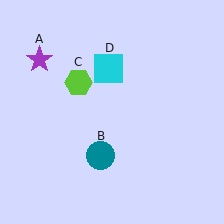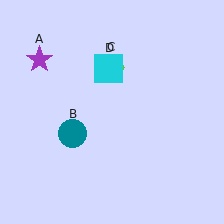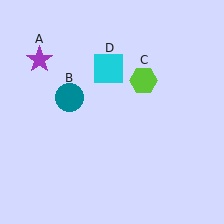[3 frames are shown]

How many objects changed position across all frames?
2 objects changed position: teal circle (object B), lime hexagon (object C).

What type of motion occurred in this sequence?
The teal circle (object B), lime hexagon (object C) rotated clockwise around the center of the scene.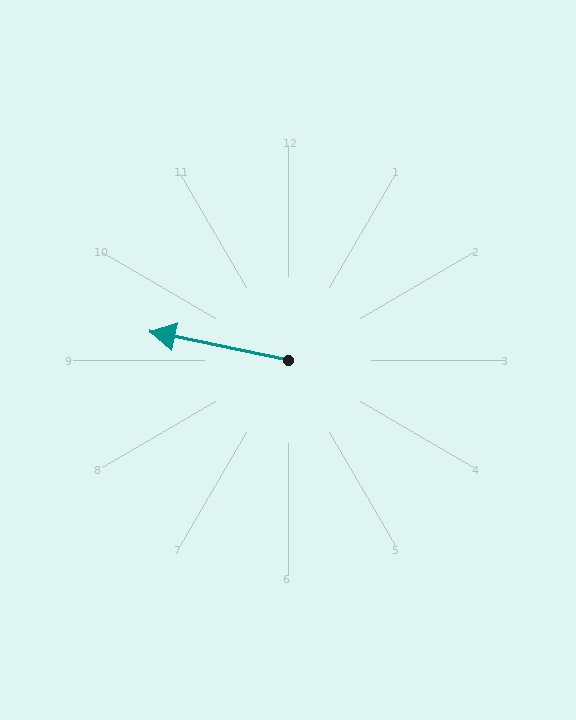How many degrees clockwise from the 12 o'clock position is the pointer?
Approximately 282 degrees.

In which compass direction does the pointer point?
West.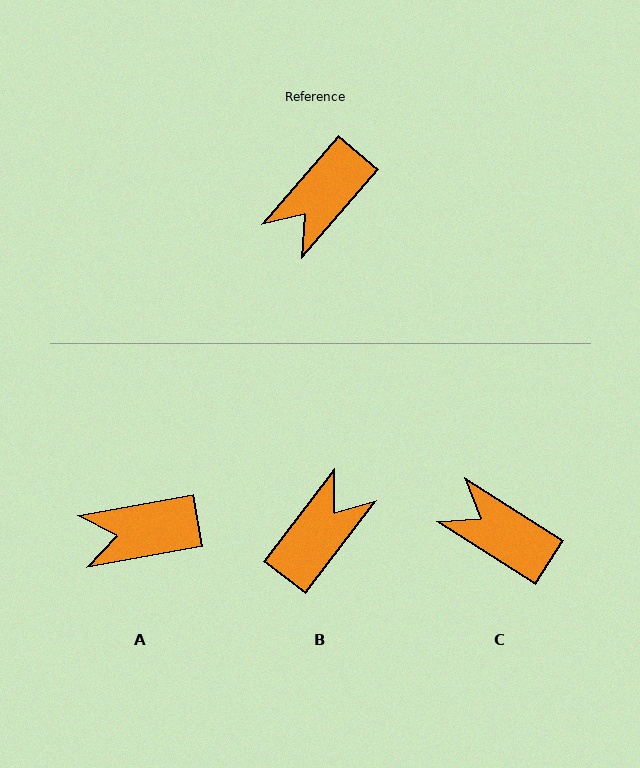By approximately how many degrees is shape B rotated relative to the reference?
Approximately 177 degrees clockwise.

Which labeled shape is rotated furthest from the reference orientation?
B, about 177 degrees away.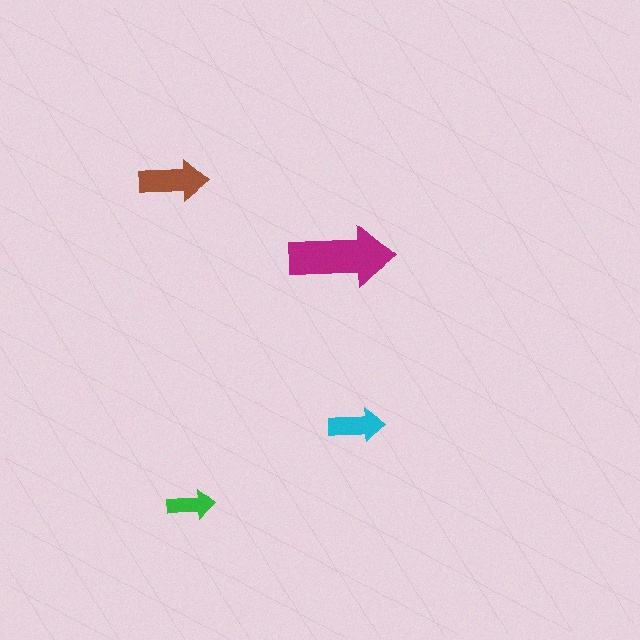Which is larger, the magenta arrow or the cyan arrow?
The magenta one.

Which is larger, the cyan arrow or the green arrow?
The cyan one.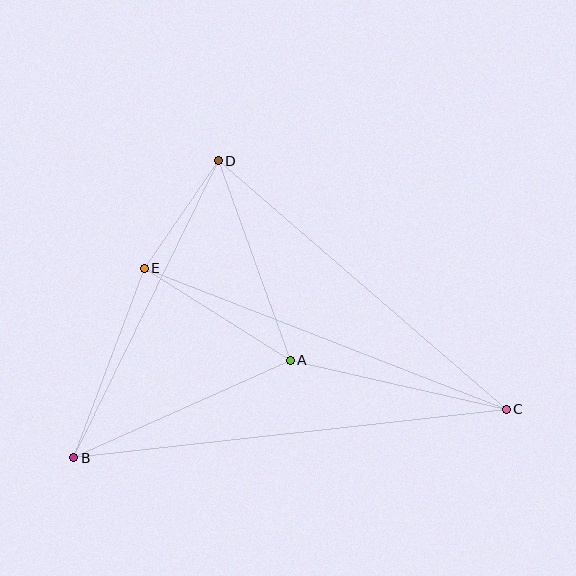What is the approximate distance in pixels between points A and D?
The distance between A and D is approximately 212 pixels.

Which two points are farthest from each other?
Points B and C are farthest from each other.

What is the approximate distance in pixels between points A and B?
The distance between A and B is approximately 237 pixels.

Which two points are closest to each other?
Points D and E are closest to each other.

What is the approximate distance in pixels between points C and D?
The distance between C and D is approximately 380 pixels.